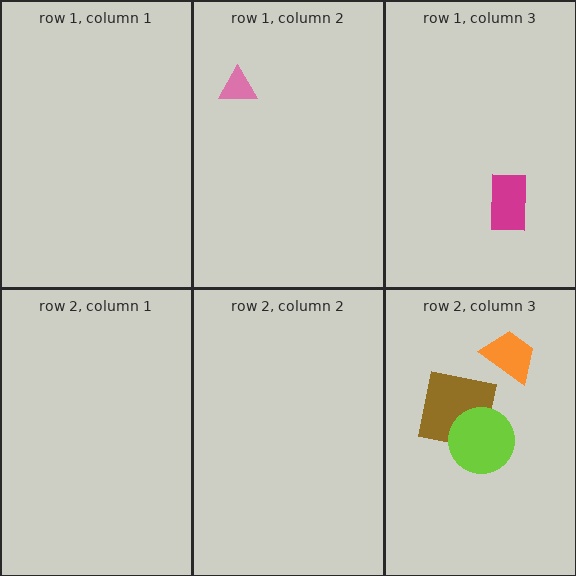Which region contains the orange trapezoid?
The row 2, column 3 region.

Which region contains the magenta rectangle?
The row 1, column 3 region.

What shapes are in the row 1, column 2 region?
The pink triangle.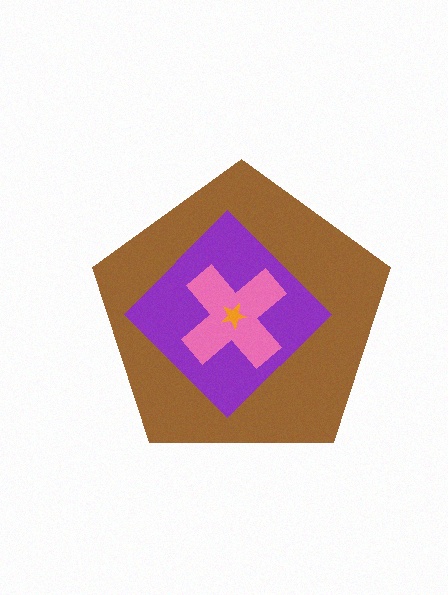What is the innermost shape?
The orange star.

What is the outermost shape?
The brown pentagon.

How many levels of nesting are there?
4.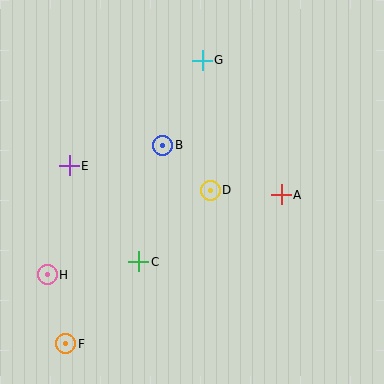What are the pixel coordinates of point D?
Point D is at (210, 190).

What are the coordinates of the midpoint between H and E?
The midpoint between H and E is at (58, 220).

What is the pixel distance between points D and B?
The distance between D and B is 65 pixels.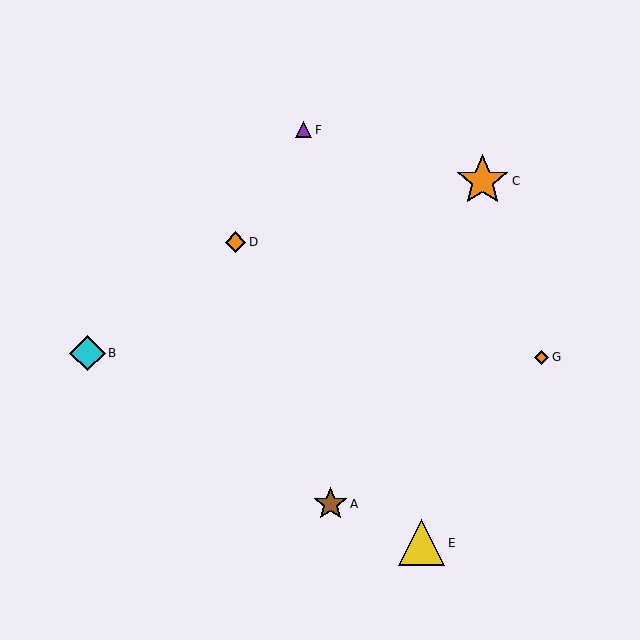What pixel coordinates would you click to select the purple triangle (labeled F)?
Click at (304, 130) to select the purple triangle F.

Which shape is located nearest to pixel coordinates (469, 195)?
The orange star (labeled C) at (483, 181) is nearest to that location.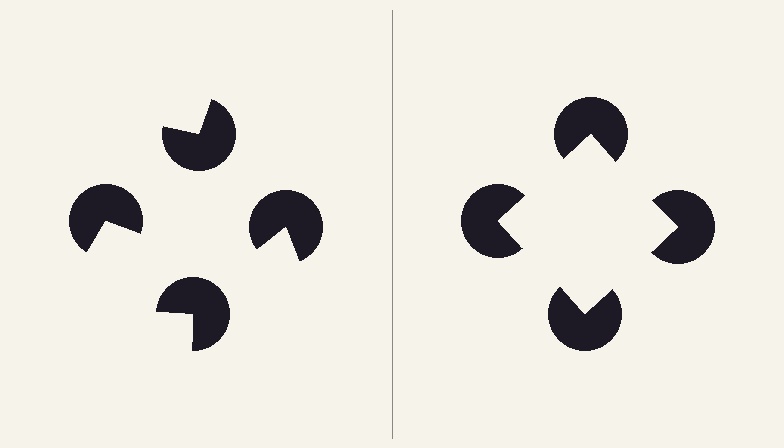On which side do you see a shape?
An illusory square appears on the right side. On the left side the wedge cuts are rotated, so no coherent shape forms.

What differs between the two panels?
The pac-man discs are positioned identically on both sides; only the wedge orientations differ. On the right they align to a square; on the left they are misaligned.